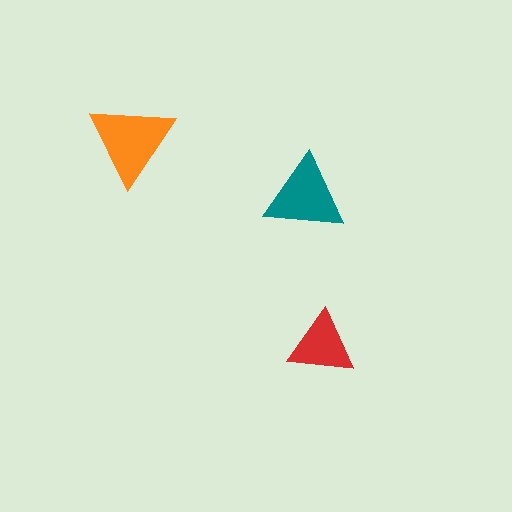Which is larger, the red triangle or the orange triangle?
The orange one.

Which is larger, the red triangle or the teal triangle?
The teal one.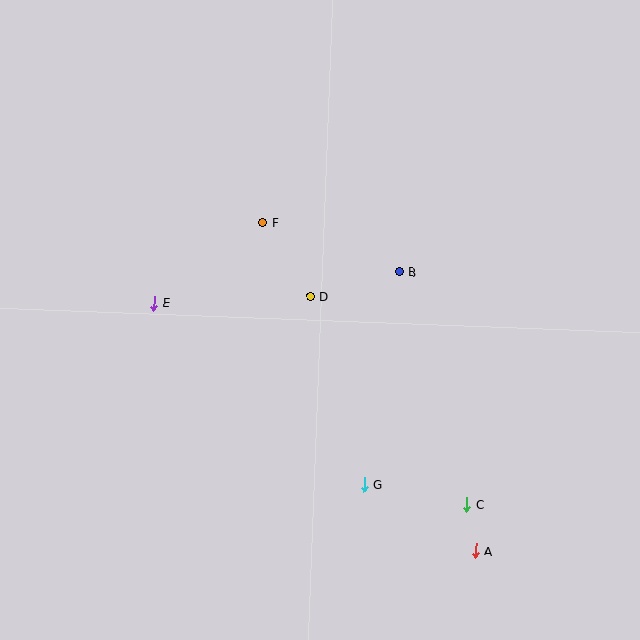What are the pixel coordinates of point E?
Point E is at (154, 303).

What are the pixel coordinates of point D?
Point D is at (310, 296).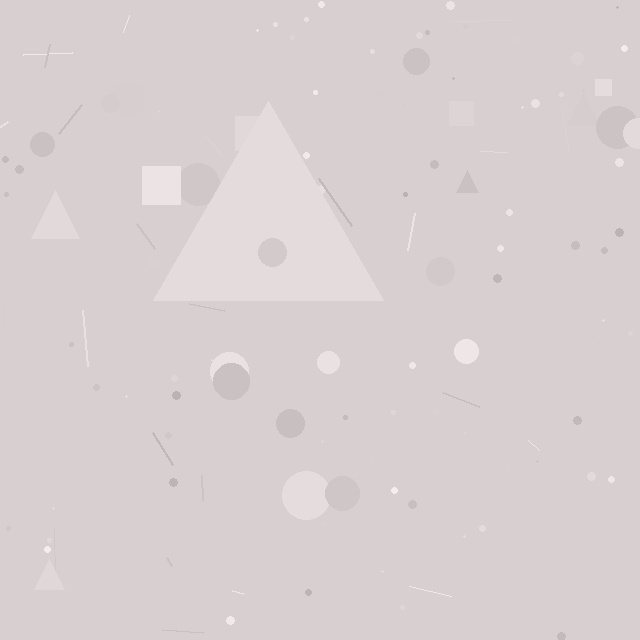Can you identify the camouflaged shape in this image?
The camouflaged shape is a triangle.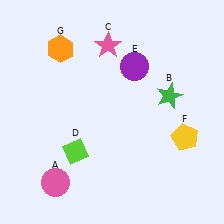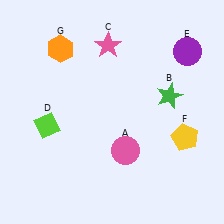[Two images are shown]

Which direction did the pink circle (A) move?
The pink circle (A) moved right.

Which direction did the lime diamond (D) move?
The lime diamond (D) moved left.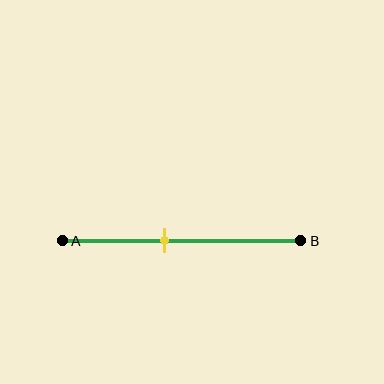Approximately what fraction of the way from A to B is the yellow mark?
The yellow mark is approximately 45% of the way from A to B.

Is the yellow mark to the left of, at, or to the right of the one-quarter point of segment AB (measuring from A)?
The yellow mark is to the right of the one-quarter point of segment AB.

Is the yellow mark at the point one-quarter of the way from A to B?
No, the mark is at about 45% from A, not at the 25% one-quarter point.